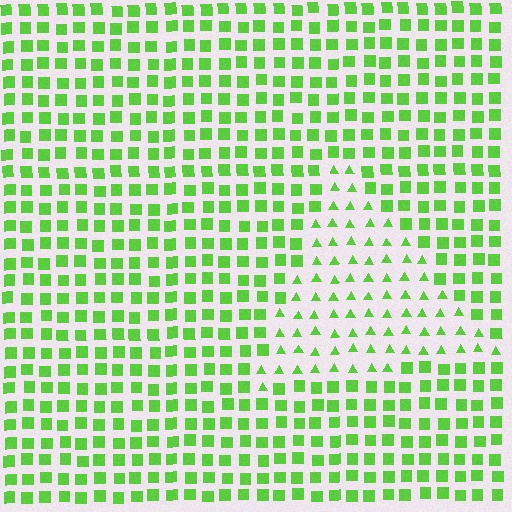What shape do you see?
I see a triangle.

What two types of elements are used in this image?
The image uses triangles inside the triangle region and squares outside it.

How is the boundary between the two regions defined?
The boundary is defined by a change in element shape: triangles inside vs. squares outside. All elements share the same color and spacing.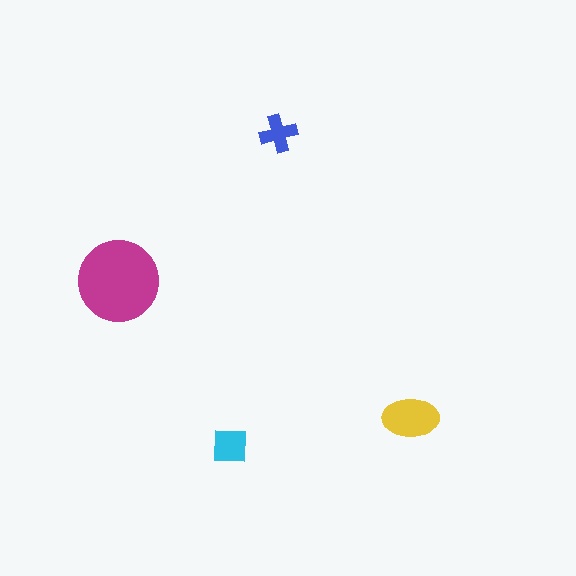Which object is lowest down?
The cyan square is bottommost.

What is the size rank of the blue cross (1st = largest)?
4th.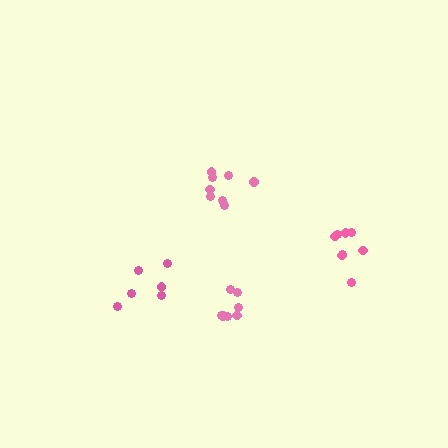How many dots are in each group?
Group 1: 8 dots, Group 2: 6 dots, Group 3: 7 dots, Group 4: 8 dots (29 total).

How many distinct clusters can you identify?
There are 4 distinct clusters.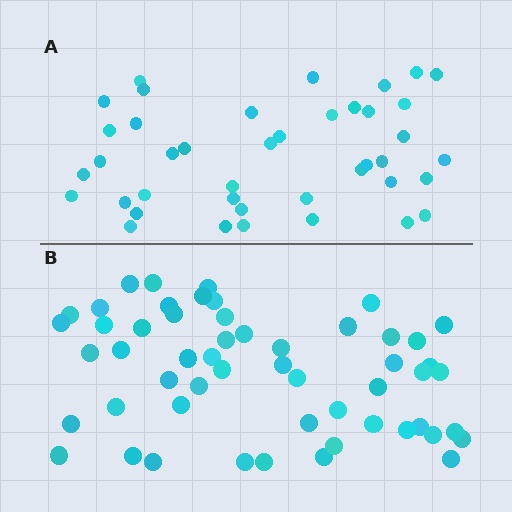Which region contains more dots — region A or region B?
Region B (the bottom region) has more dots.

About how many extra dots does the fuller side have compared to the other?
Region B has approximately 15 more dots than region A.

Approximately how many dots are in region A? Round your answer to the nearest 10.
About 40 dots. (The exact count is 41, which rounds to 40.)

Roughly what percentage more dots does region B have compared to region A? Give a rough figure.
About 30% more.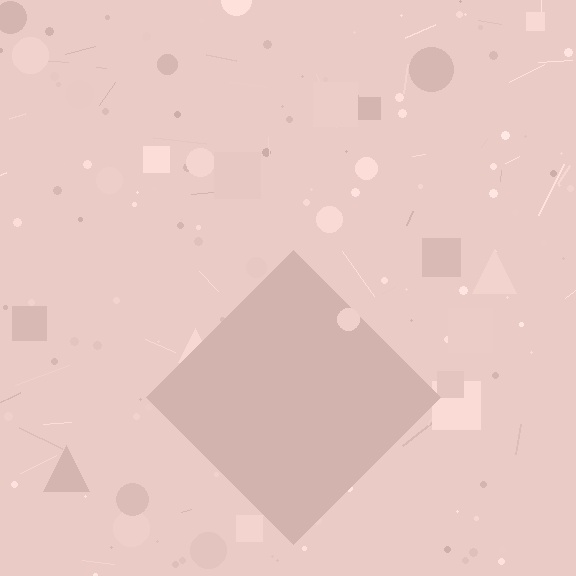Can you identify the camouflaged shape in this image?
The camouflaged shape is a diamond.